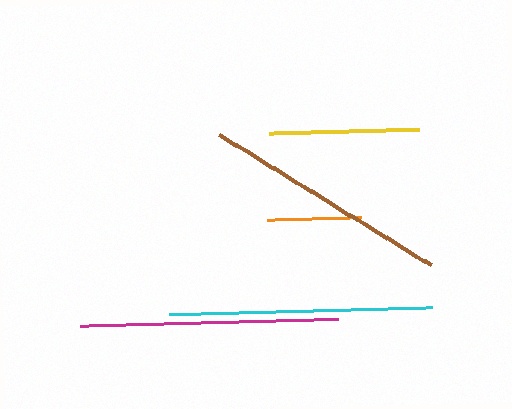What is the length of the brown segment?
The brown segment is approximately 249 pixels long.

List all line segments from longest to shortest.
From longest to shortest: cyan, magenta, brown, yellow, orange.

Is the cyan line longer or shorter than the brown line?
The cyan line is longer than the brown line.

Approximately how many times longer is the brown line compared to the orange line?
The brown line is approximately 2.7 times the length of the orange line.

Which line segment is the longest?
The cyan line is the longest at approximately 264 pixels.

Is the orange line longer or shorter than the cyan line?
The cyan line is longer than the orange line.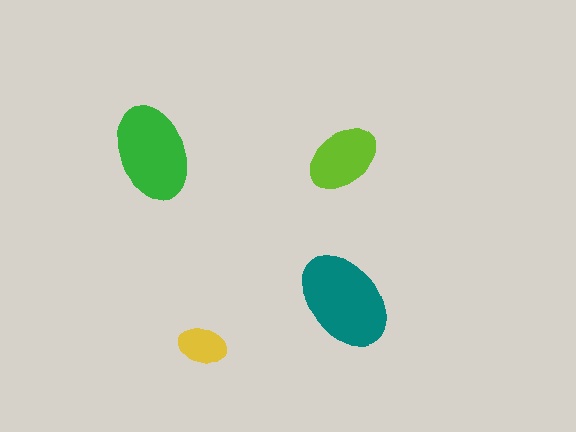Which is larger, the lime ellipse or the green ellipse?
The green one.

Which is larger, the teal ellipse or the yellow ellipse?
The teal one.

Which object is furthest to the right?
The teal ellipse is rightmost.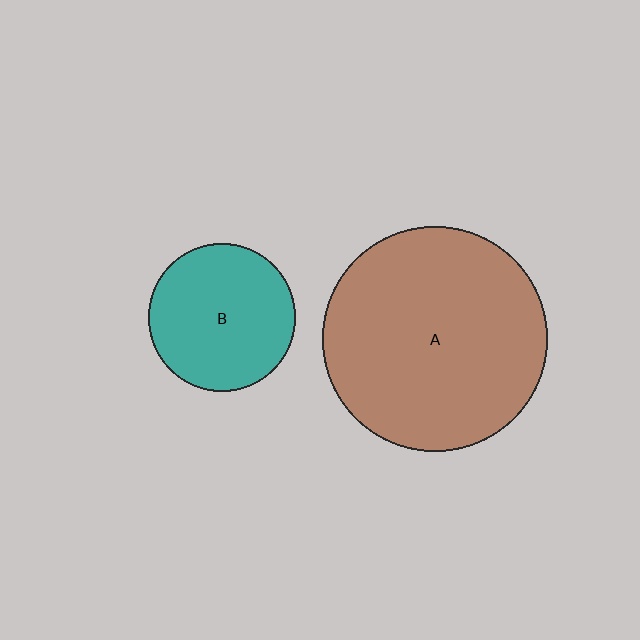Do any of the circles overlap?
No, none of the circles overlap.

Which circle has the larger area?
Circle A (brown).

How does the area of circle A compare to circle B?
Approximately 2.3 times.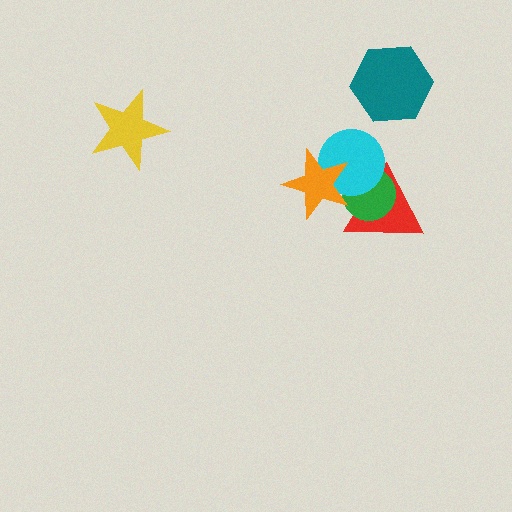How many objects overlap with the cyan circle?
3 objects overlap with the cyan circle.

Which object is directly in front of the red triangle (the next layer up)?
The green circle is directly in front of the red triangle.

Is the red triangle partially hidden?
Yes, it is partially covered by another shape.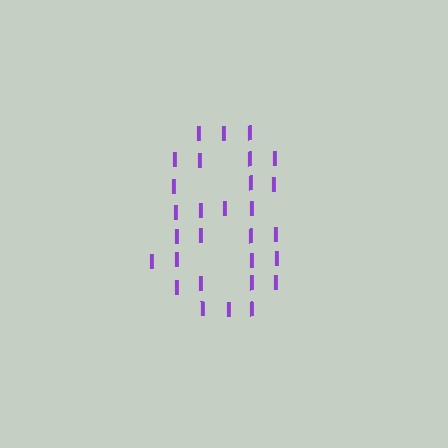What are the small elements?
The small elements are letter I's.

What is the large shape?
The large shape is the digit 8.